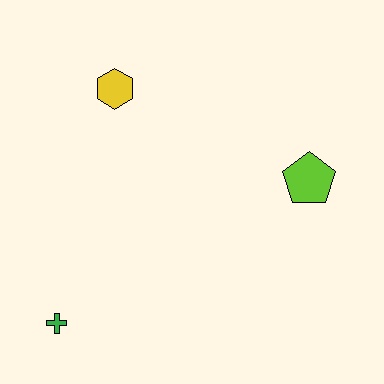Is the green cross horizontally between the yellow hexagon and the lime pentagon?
No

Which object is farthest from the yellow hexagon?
The green cross is farthest from the yellow hexagon.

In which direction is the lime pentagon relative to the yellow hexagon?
The lime pentagon is to the right of the yellow hexagon.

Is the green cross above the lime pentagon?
No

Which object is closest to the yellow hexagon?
The lime pentagon is closest to the yellow hexagon.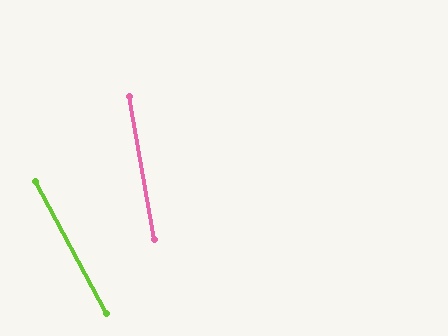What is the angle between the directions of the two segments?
Approximately 18 degrees.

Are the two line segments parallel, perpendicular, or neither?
Neither parallel nor perpendicular — they differ by about 18°.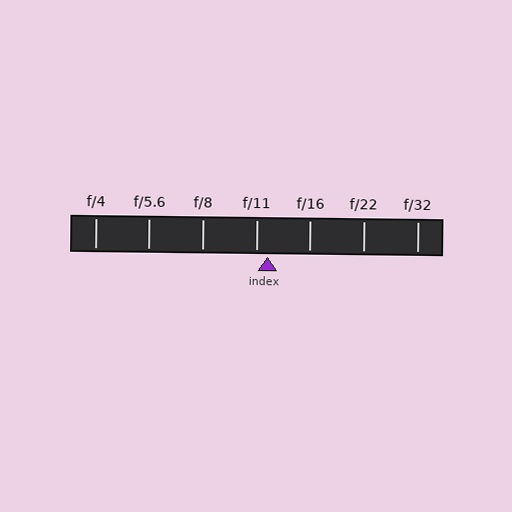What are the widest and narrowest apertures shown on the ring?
The widest aperture shown is f/4 and the narrowest is f/32.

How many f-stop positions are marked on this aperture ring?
There are 7 f-stop positions marked.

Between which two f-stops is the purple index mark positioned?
The index mark is between f/11 and f/16.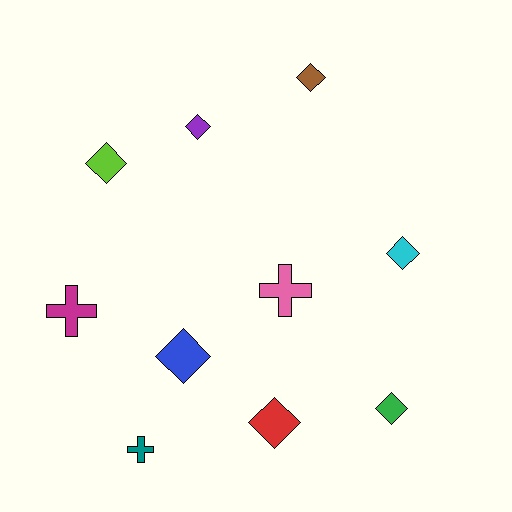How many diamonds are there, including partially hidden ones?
There are 7 diamonds.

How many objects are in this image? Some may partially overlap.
There are 10 objects.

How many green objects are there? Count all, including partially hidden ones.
There is 1 green object.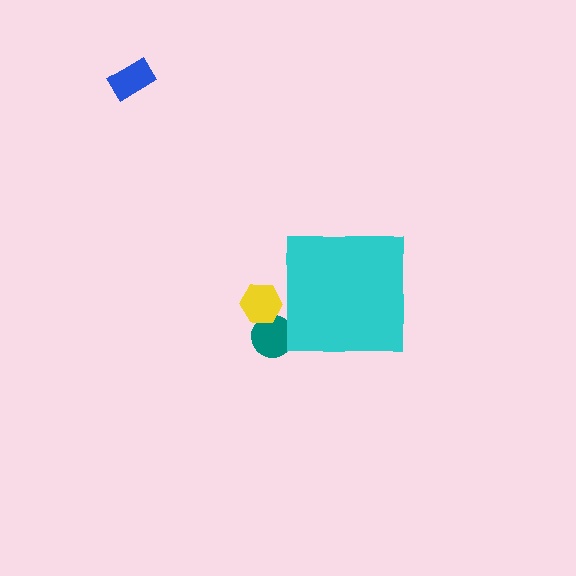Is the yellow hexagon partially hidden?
Yes, the yellow hexagon is partially hidden behind the cyan square.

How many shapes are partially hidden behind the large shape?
2 shapes are partially hidden.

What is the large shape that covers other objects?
A cyan square.